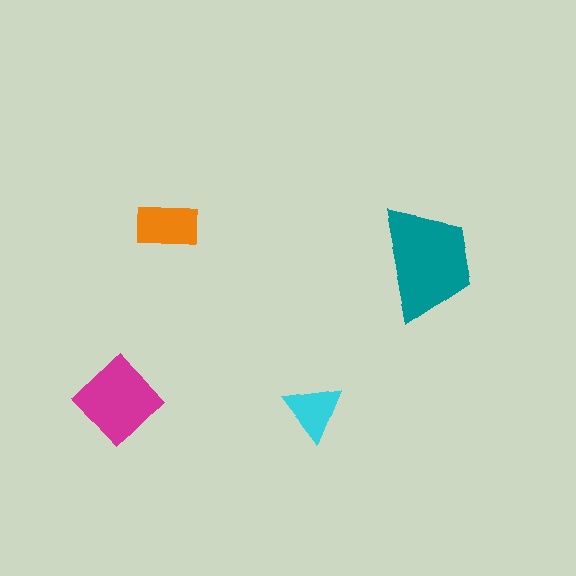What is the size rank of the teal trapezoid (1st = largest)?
1st.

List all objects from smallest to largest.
The cyan triangle, the orange rectangle, the magenta diamond, the teal trapezoid.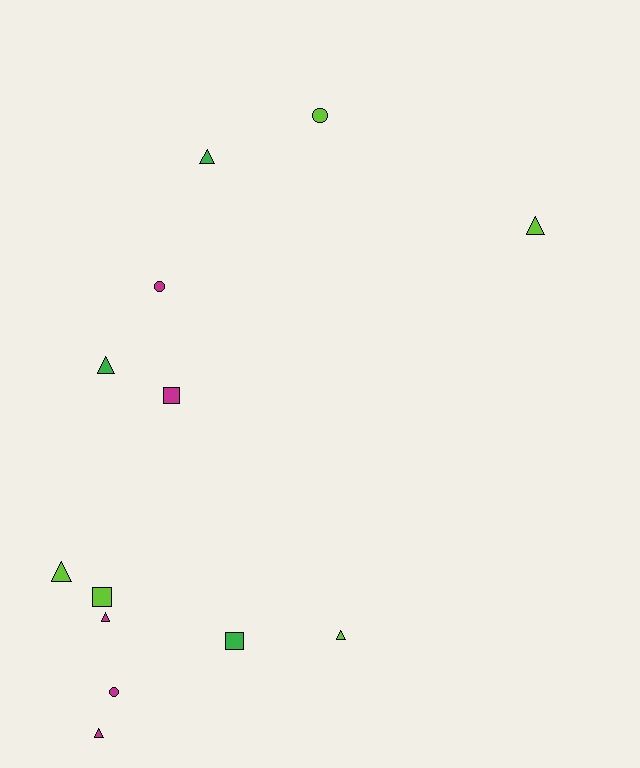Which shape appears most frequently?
Triangle, with 7 objects.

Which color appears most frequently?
Lime, with 5 objects.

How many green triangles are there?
There are 2 green triangles.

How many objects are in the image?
There are 13 objects.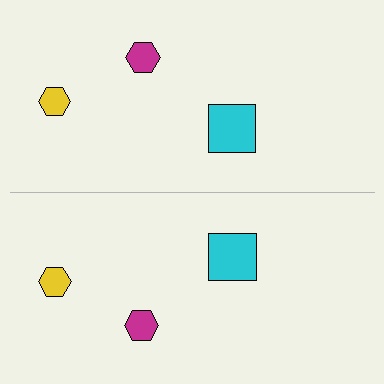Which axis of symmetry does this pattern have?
The pattern has a horizontal axis of symmetry running through the center of the image.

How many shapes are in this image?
There are 6 shapes in this image.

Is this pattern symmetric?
Yes, this pattern has bilateral (reflection) symmetry.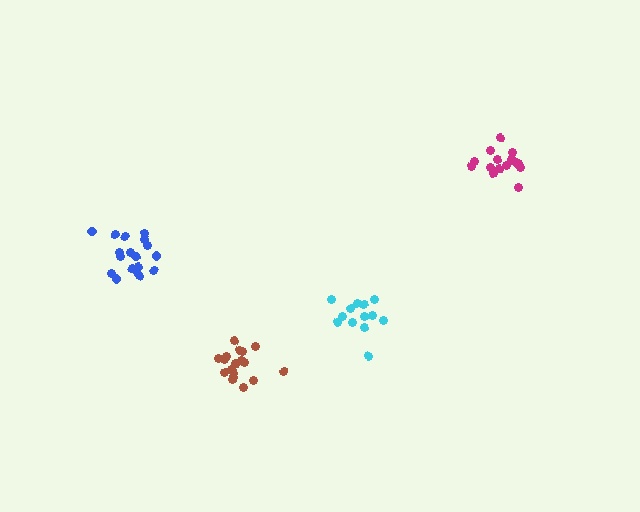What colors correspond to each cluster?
The clusters are colored: blue, brown, magenta, cyan.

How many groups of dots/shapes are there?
There are 4 groups.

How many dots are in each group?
Group 1: 18 dots, Group 2: 18 dots, Group 3: 16 dots, Group 4: 13 dots (65 total).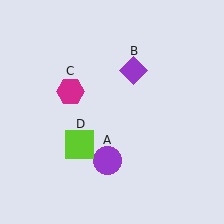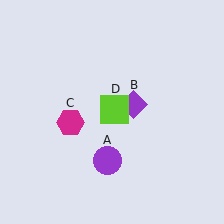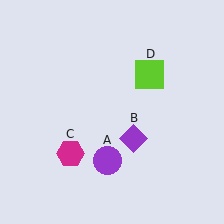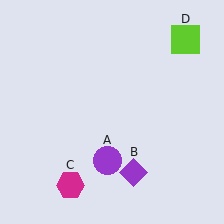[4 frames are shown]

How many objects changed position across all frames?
3 objects changed position: purple diamond (object B), magenta hexagon (object C), lime square (object D).